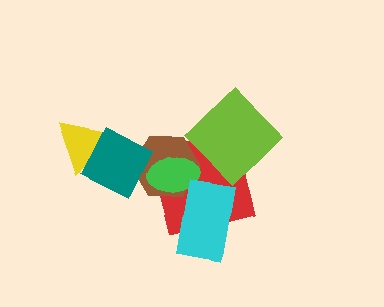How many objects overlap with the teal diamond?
2 objects overlap with the teal diamond.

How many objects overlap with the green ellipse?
3 objects overlap with the green ellipse.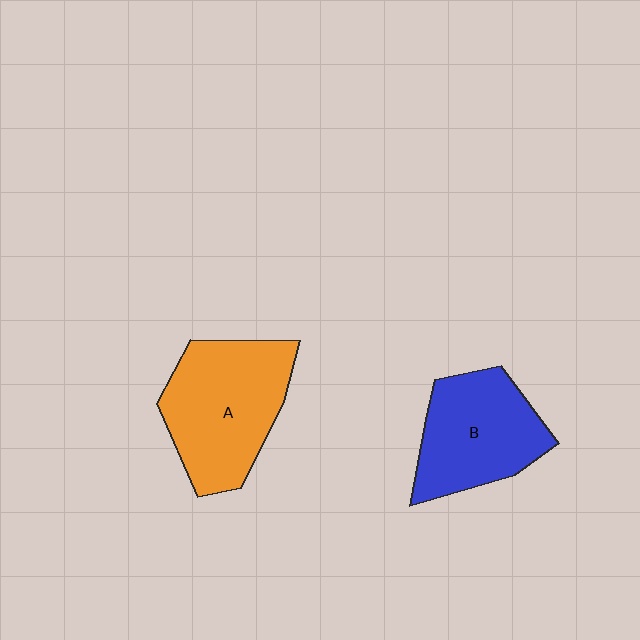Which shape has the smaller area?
Shape B (blue).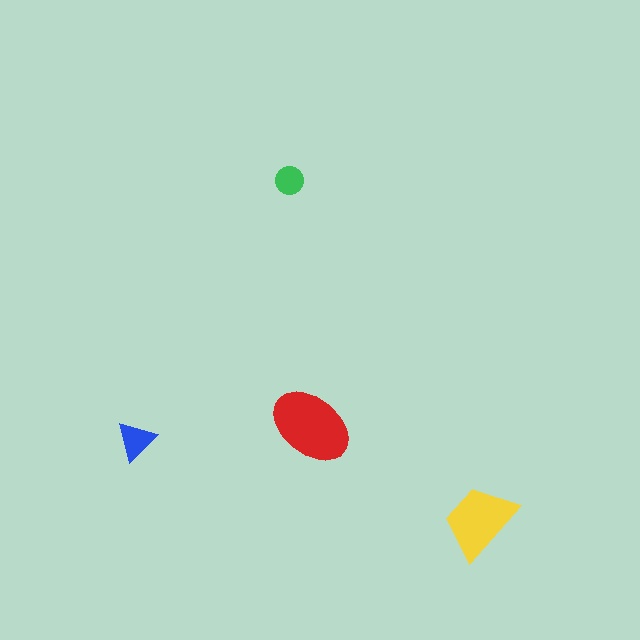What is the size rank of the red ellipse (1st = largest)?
1st.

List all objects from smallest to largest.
The green circle, the blue triangle, the yellow trapezoid, the red ellipse.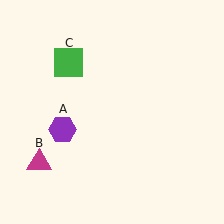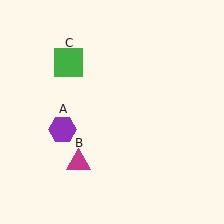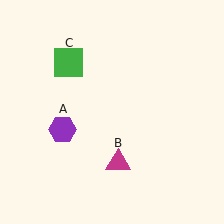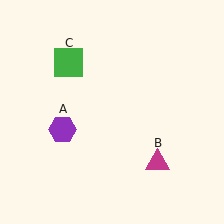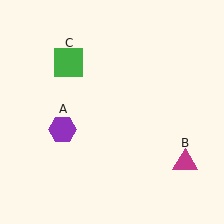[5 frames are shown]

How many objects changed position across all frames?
1 object changed position: magenta triangle (object B).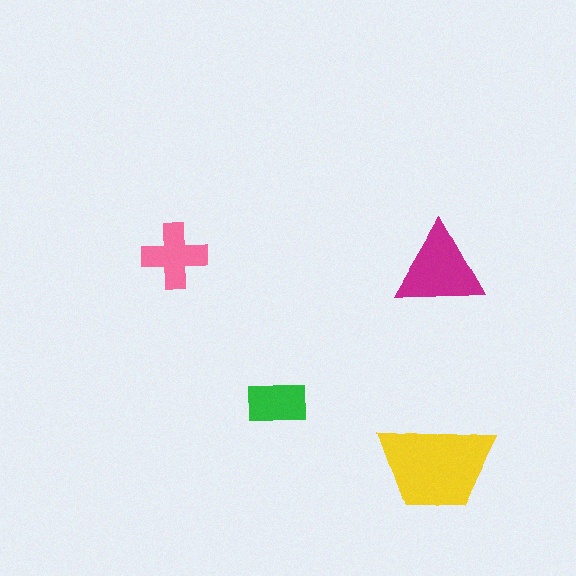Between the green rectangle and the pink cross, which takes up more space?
The pink cross.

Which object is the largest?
The yellow trapezoid.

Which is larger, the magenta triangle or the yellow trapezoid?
The yellow trapezoid.